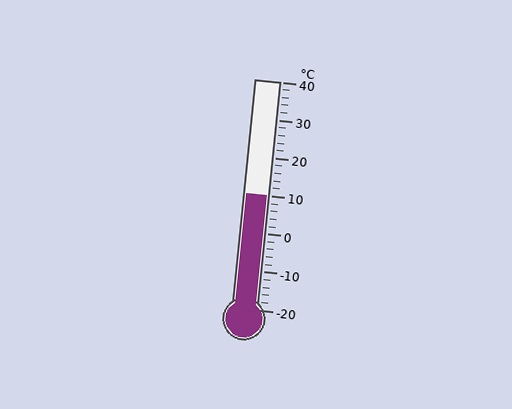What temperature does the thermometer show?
The thermometer shows approximately 10°C.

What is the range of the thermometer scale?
The thermometer scale ranges from -20°C to 40°C.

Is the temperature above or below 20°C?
The temperature is below 20°C.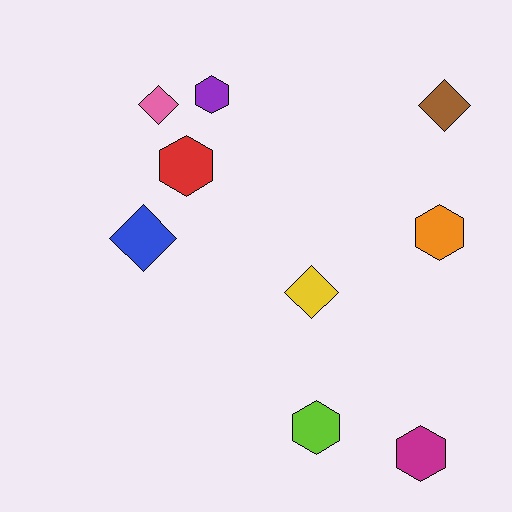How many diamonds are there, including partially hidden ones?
There are 4 diamonds.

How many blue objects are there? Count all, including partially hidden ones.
There is 1 blue object.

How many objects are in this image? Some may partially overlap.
There are 9 objects.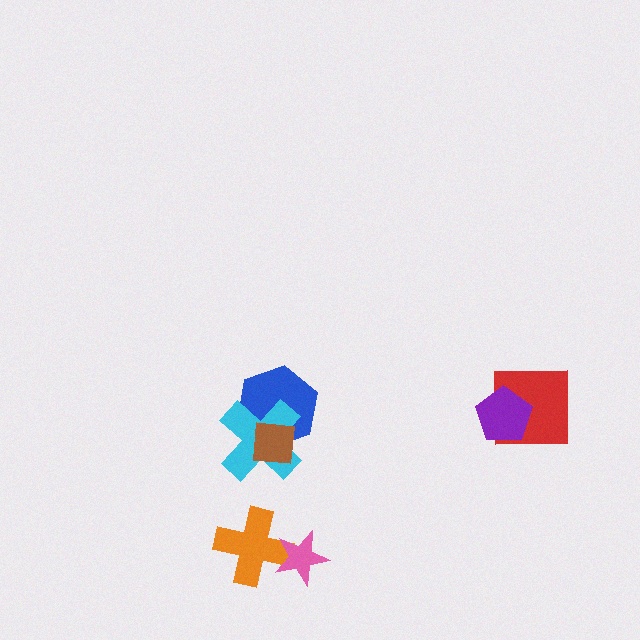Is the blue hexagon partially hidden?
Yes, it is partially covered by another shape.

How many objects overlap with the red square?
1 object overlaps with the red square.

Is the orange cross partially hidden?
Yes, it is partially covered by another shape.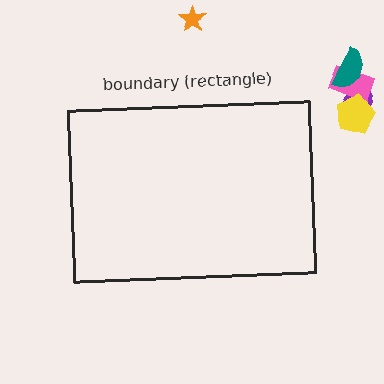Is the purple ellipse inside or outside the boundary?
Outside.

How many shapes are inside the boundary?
0 inside, 5 outside.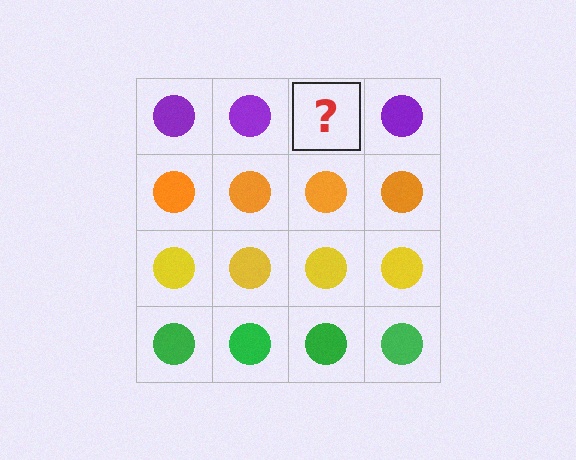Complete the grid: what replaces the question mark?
The question mark should be replaced with a purple circle.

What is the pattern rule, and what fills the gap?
The rule is that each row has a consistent color. The gap should be filled with a purple circle.